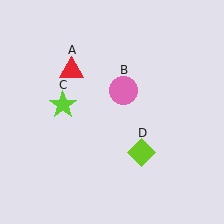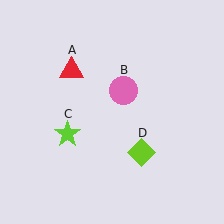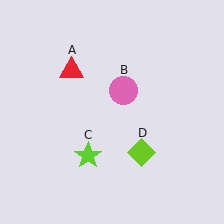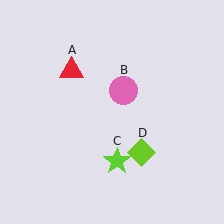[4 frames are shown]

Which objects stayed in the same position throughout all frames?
Red triangle (object A) and pink circle (object B) and lime diamond (object D) remained stationary.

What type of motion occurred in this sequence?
The lime star (object C) rotated counterclockwise around the center of the scene.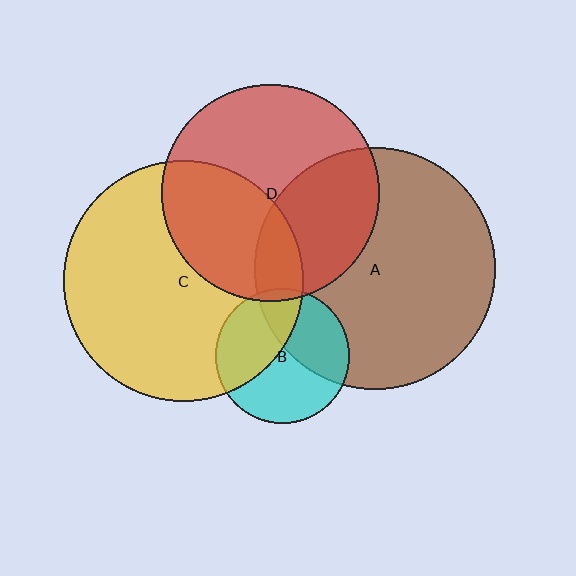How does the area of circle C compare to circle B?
Approximately 3.2 times.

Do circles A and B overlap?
Yes.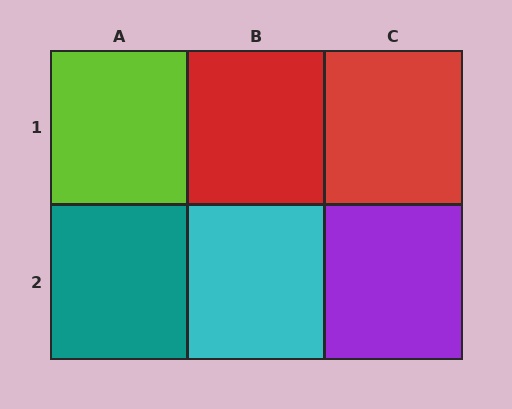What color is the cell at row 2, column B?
Cyan.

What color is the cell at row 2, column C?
Purple.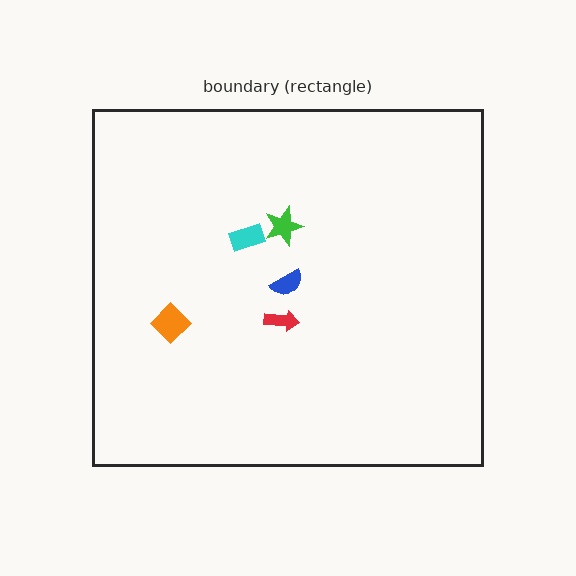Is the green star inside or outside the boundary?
Inside.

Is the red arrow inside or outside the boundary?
Inside.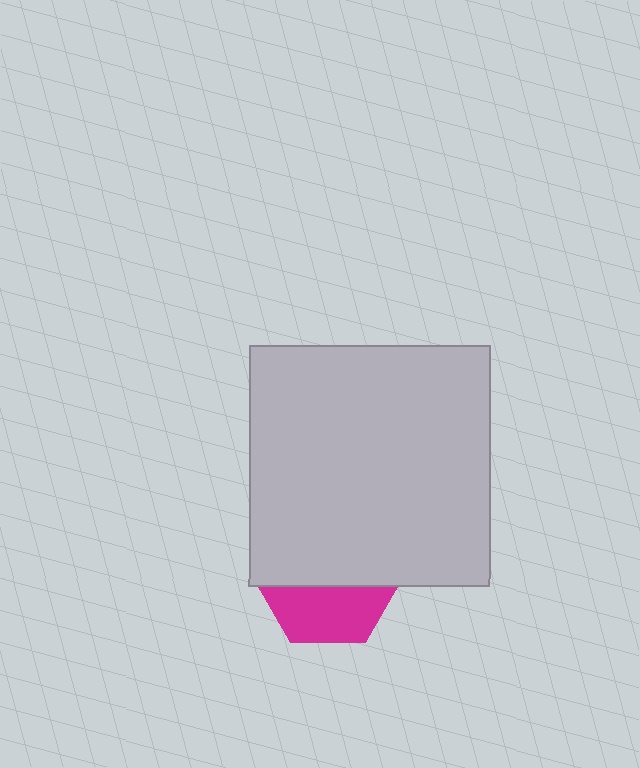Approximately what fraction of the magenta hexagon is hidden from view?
Roughly 60% of the magenta hexagon is hidden behind the light gray square.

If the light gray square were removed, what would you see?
You would see the complete magenta hexagon.